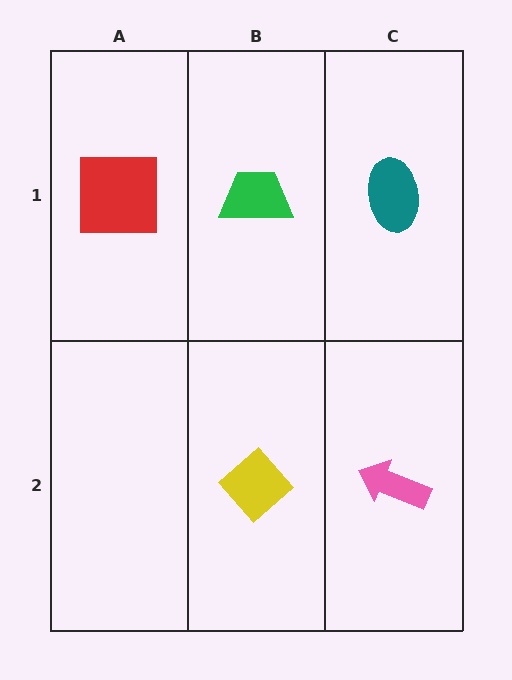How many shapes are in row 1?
3 shapes.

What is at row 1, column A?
A red square.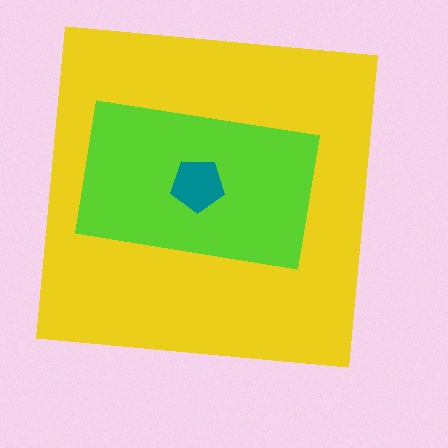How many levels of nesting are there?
3.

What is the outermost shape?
The yellow square.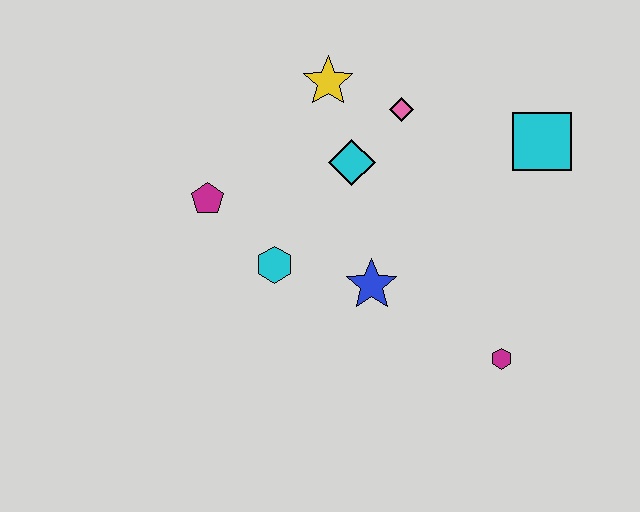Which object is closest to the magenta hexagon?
The blue star is closest to the magenta hexagon.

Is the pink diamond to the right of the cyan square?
No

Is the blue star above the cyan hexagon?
No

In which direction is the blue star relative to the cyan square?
The blue star is to the left of the cyan square.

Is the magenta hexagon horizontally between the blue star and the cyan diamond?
No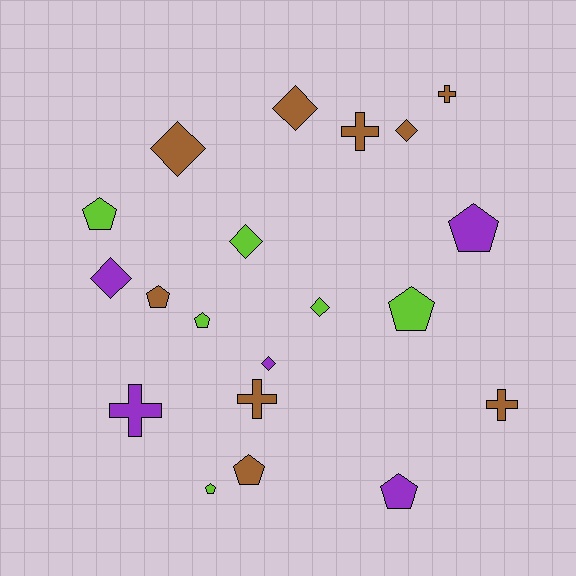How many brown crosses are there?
There are 4 brown crosses.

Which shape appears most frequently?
Pentagon, with 8 objects.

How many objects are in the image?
There are 20 objects.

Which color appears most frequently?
Brown, with 9 objects.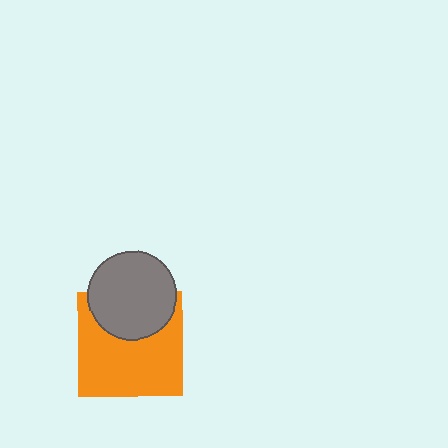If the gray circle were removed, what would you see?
You would see the complete orange square.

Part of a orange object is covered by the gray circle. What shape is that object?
It is a square.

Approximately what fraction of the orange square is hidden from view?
Roughly 32% of the orange square is hidden behind the gray circle.